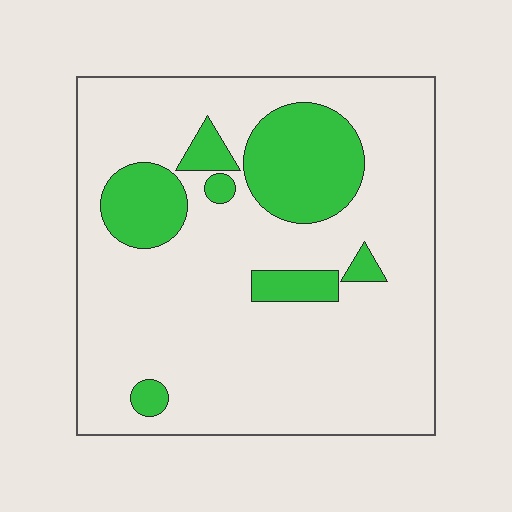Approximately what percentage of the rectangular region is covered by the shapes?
Approximately 20%.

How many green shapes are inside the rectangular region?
7.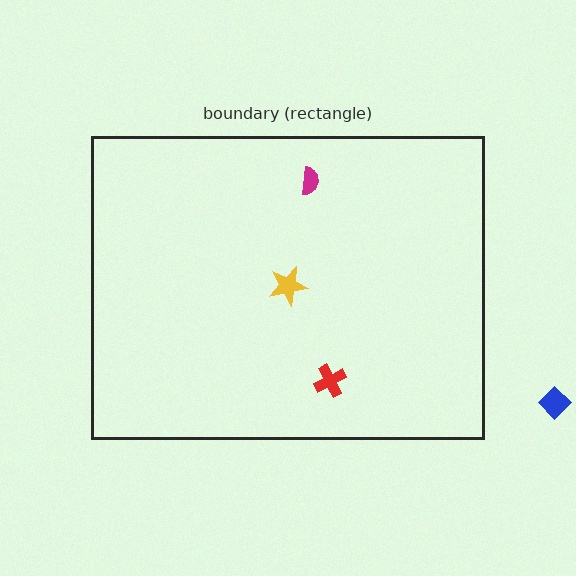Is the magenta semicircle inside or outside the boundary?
Inside.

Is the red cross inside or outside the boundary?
Inside.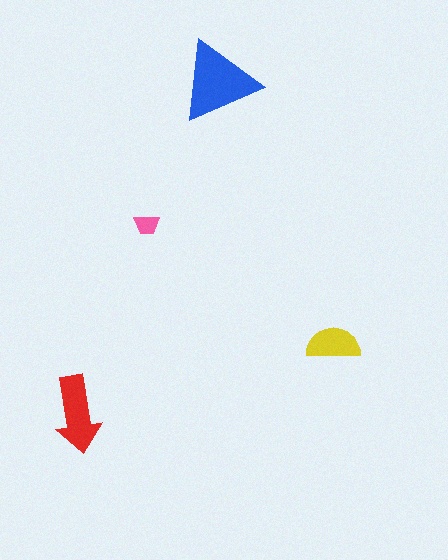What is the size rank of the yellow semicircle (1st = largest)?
3rd.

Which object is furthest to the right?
The yellow semicircle is rightmost.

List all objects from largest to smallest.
The blue triangle, the red arrow, the yellow semicircle, the pink trapezoid.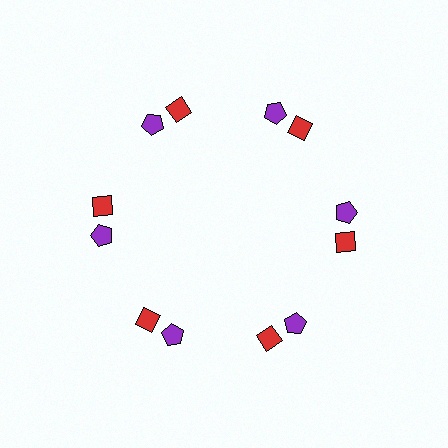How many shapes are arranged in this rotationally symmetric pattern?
There are 12 shapes, arranged in 6 groups of 2.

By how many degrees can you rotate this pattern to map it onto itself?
The pattern maps onto itself every 60 degrees of rotation.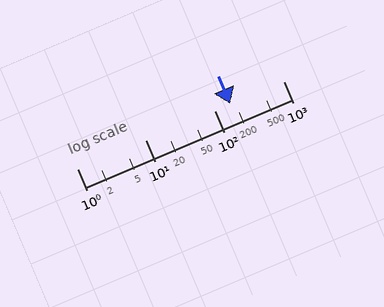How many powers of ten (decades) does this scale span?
The scale spans 3 decades, from 1 to 1000.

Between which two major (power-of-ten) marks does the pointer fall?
The pointer is between 100 and 1000.